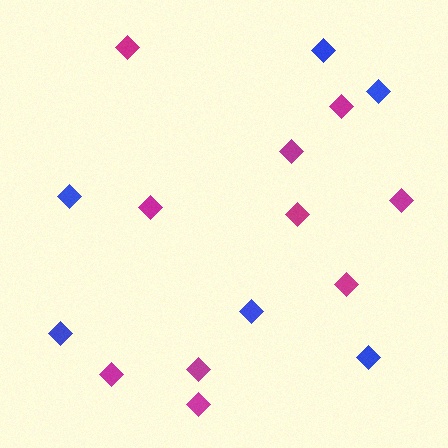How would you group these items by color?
There are 2 groups: one group of blue diamonds (6) and one group of magenta diamonds (10).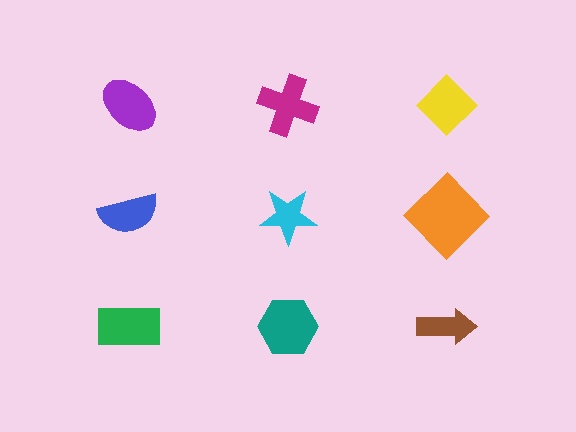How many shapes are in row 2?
3 shapes.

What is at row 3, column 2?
A teal hexagon.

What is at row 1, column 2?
A magenta cross.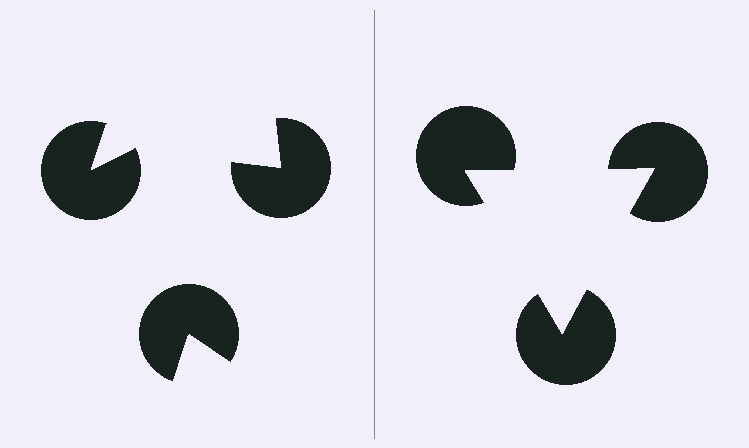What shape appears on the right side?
An illusory triangle.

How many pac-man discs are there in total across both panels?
6 — 3 on each side.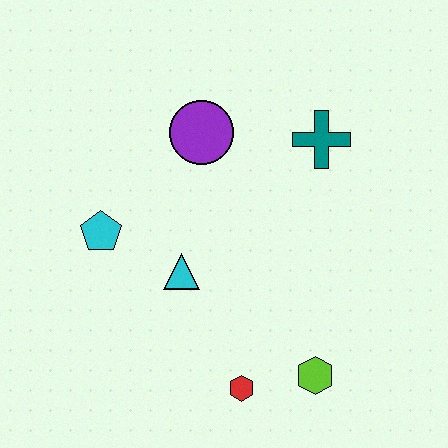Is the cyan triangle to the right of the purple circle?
No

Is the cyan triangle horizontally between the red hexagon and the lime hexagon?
No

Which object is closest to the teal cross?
The purple circle is closest to the teal cross.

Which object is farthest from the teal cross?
The red hexagon is farthest from the teal cross.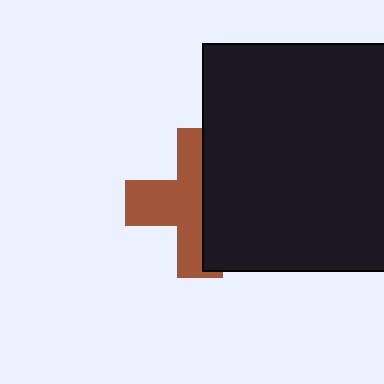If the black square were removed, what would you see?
You would see the complete brown cross.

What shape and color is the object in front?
The object in front is a black square.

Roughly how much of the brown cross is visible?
About half of it is visible (roughly 52%).